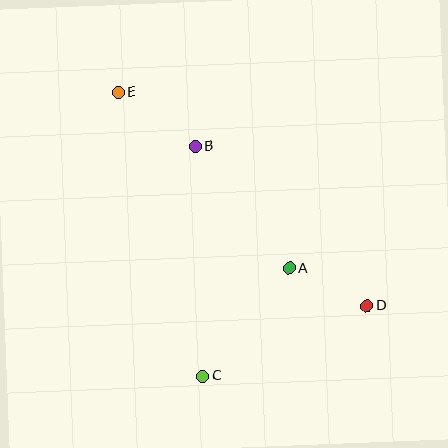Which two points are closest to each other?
Points A and D are closest to each other.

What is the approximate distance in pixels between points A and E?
The distance between A and E is approximately 245 pixels.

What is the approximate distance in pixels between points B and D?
The distance between B and D is approximately 234 pixels.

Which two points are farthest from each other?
Points D and E are farthest from each other.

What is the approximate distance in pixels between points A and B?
The distance between A and B is approximately 154 pixels.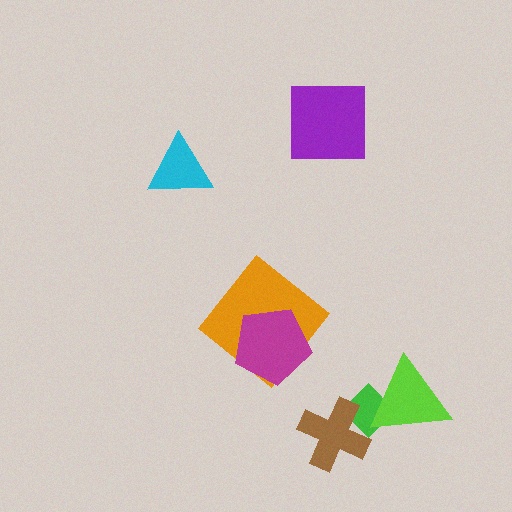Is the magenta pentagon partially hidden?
No, no other shape covers it.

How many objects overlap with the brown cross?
1 object overlaps with the brown cross.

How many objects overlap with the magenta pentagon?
1 object overlaps with the magenta pentagon.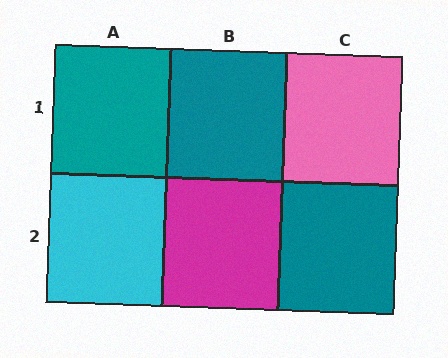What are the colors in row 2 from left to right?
Cyan, magenta, teal.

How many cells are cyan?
1 cell is cyan.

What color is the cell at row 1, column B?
Teal.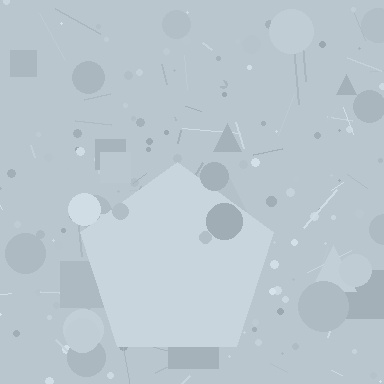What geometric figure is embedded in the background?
A pentagon is embedded in the background.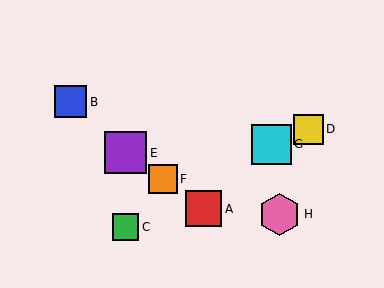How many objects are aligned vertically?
2 objects (C, E) are aligned vertically.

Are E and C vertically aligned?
Yes, both are at x≈126.